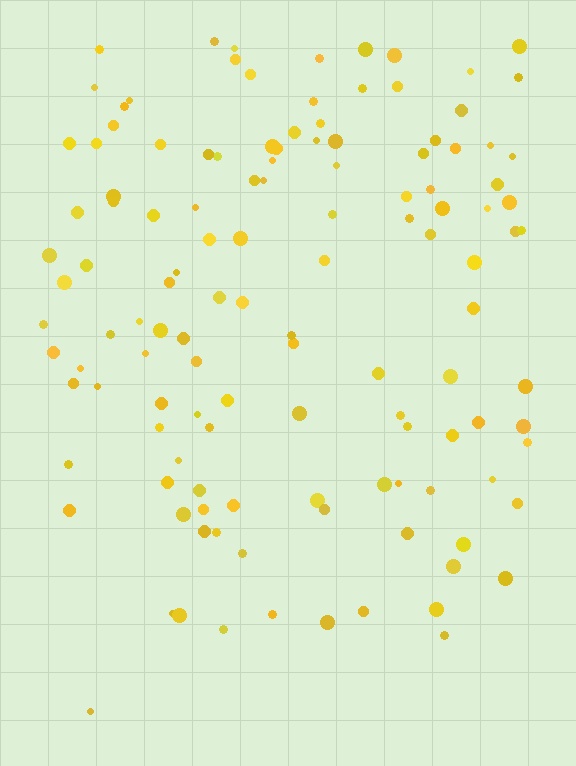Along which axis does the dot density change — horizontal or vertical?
Vertical.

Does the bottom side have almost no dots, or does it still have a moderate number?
Still a moderate number, just noticeably fewer than the top.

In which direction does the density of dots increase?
From bottom to top, with the top side densest.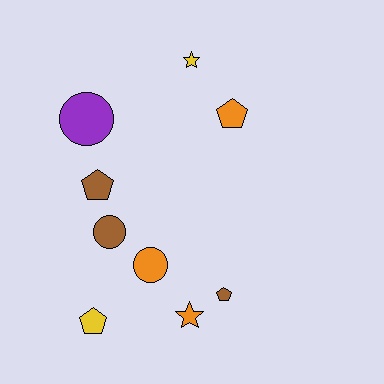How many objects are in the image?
There are 9 objects.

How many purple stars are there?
There are no purple stars.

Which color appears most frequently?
Brown, with 3 objects.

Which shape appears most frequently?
Pentagon, with 4 objects.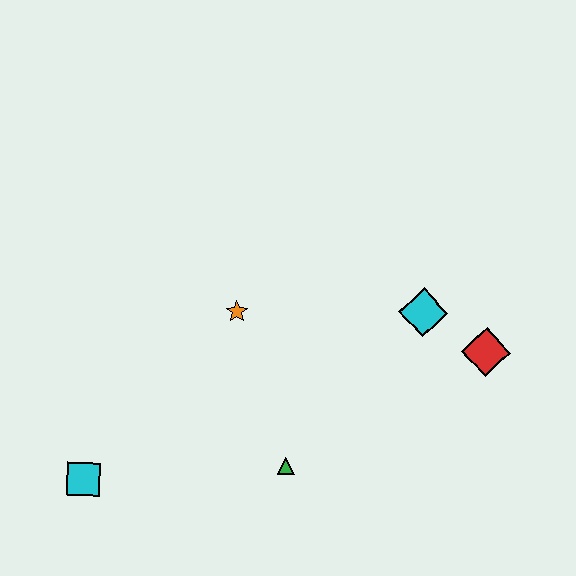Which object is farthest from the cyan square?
The red diamond is farthest from the cyan square.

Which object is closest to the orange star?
The green triangle is closest to the orange star.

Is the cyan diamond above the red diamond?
Yes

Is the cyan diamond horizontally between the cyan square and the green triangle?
No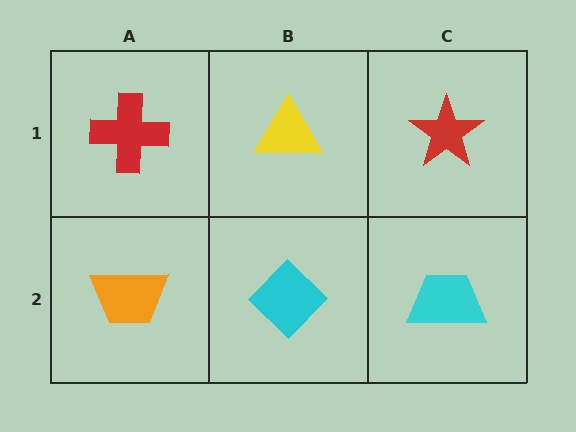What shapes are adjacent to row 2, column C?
A red star (row 1, column C), a cyan diamond (row 2, column B).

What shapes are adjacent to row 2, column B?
A yellow triangle (row 1, column B), an orange trapezoid (row 2, column A), a cyan trapezoid (row 2, column C).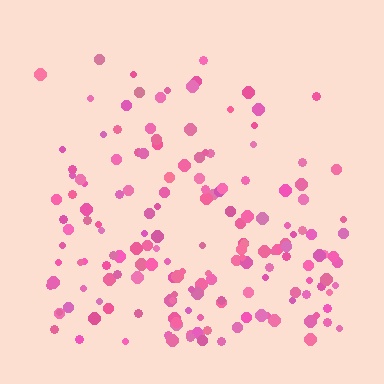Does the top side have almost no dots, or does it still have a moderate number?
Still a moderate number, just noticeably fewer than the bottom.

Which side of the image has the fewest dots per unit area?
The top.